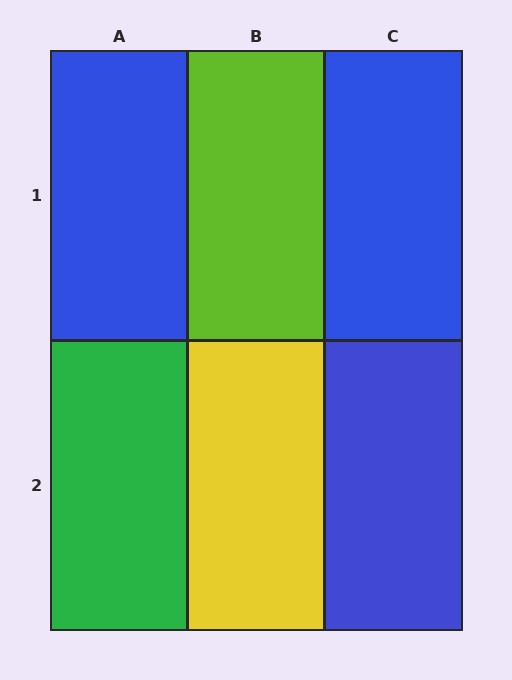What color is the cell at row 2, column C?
Blue.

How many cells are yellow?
1 cell is yellow.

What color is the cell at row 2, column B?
Yellow.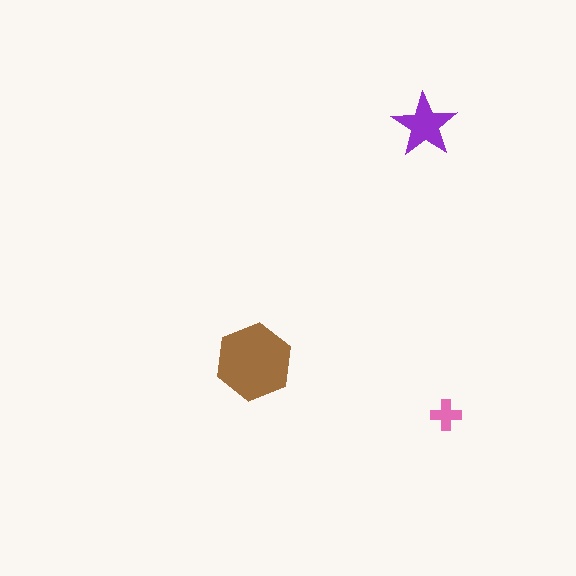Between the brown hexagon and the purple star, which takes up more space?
The brown hexagon.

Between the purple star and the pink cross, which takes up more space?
The purple star.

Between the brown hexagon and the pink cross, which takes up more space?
The brown hexagon.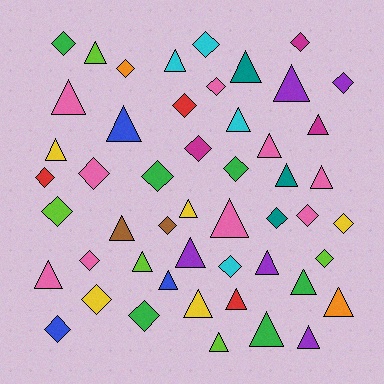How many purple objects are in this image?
There are 5 purple objects.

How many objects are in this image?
There are 50 objects.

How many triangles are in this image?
There are 27 triangles.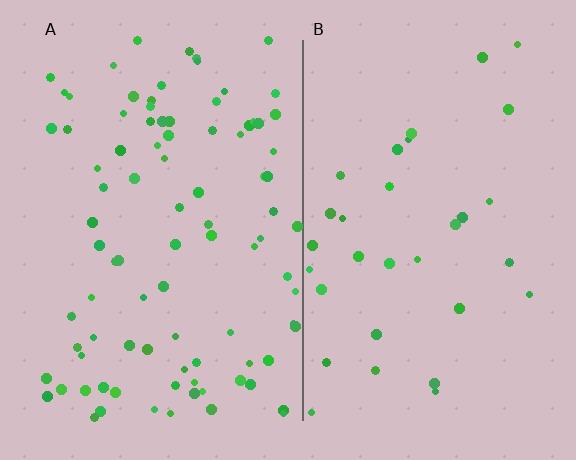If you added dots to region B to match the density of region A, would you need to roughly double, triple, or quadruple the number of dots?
Approximately triple.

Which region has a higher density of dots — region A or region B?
A (the left).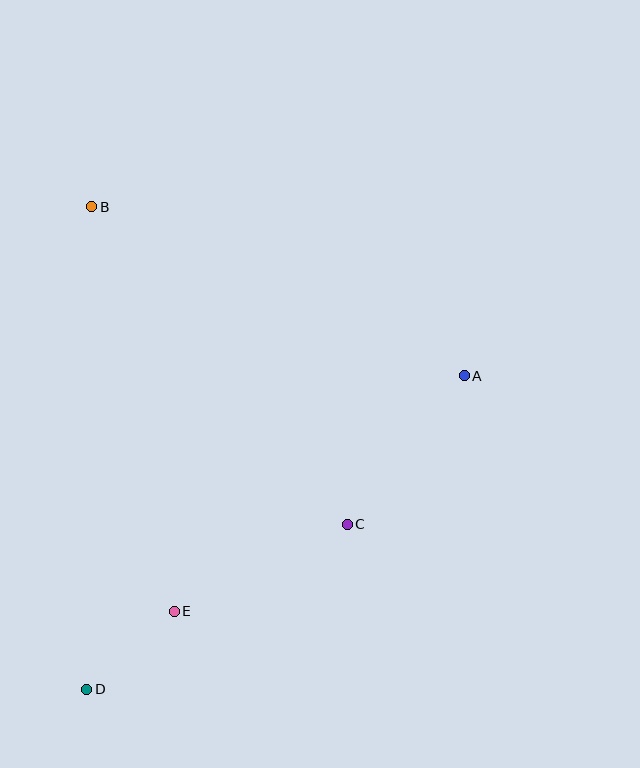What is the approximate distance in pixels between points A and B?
The distance between A and B is approximately 409 pixels.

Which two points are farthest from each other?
Points A and D are farthest from each other.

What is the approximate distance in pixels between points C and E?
The distance between C and E is approximately 194 pixels.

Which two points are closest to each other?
Points D and E are closest to each other.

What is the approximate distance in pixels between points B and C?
The distance between B and C is approximately 408 pixels.